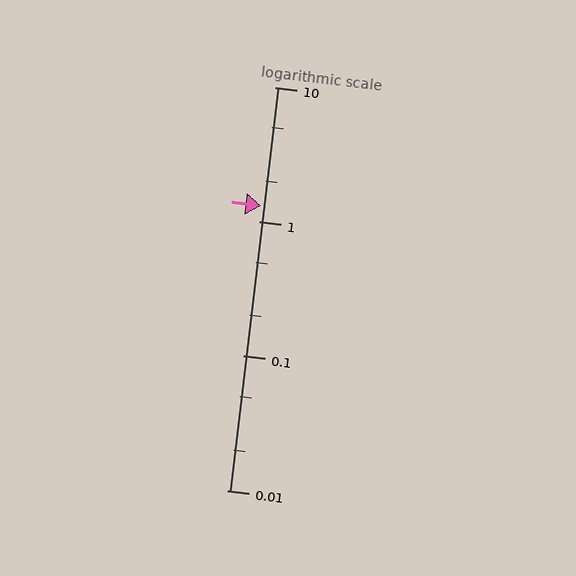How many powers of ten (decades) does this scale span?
The scale spans 3 decades, from 0.01 to 10.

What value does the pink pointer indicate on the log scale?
The pointer indicates approximately 1.3.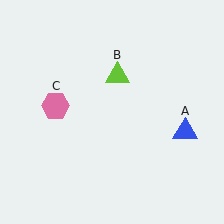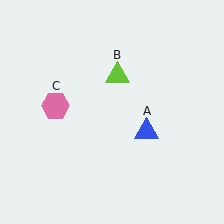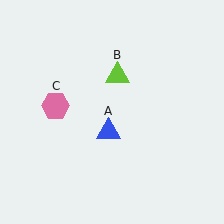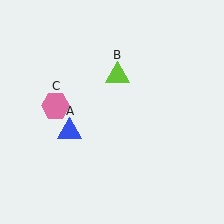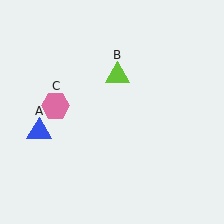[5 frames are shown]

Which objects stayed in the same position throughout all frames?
Lime triangle (object B) and pink hexagon (object C) remained stationary.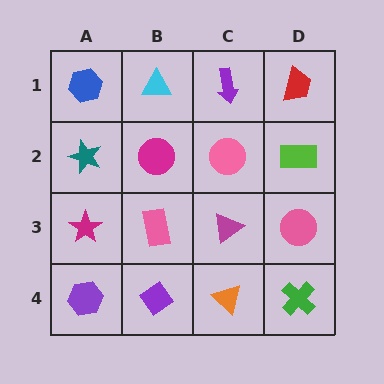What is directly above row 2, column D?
A red trapezoid.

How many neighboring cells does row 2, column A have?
3.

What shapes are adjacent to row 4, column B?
A pink rectangle (row 3, column B), a purple hexagon (row 4, column A), an orange triangle (row 4, column C).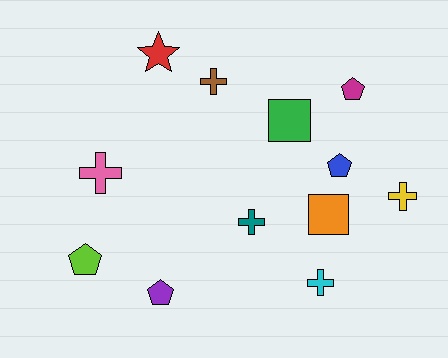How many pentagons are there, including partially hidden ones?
There are 4 pentagons.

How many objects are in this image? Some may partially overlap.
There are 12 objects.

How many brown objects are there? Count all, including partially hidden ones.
There is 1 brown object.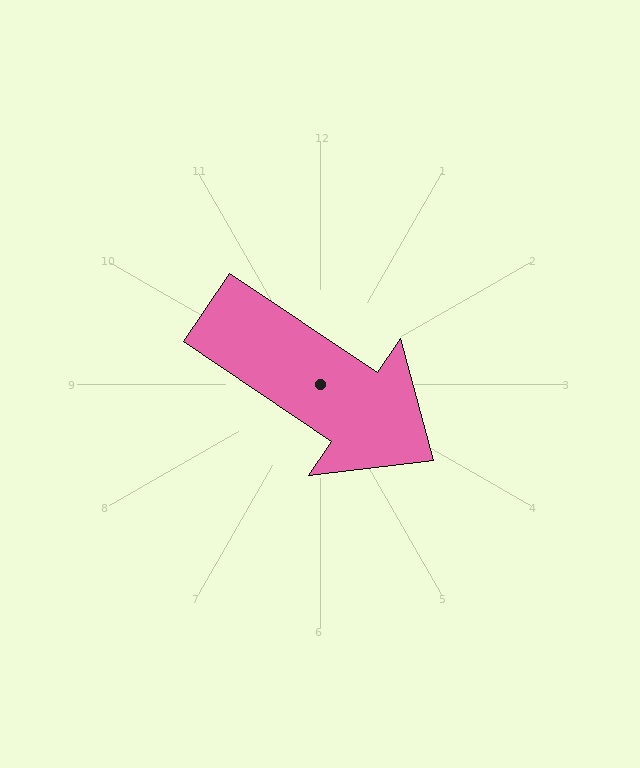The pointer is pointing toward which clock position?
Roughly 4 o'clock.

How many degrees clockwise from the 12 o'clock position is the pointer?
Approximately 124 degrees.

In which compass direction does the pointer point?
Southeast.